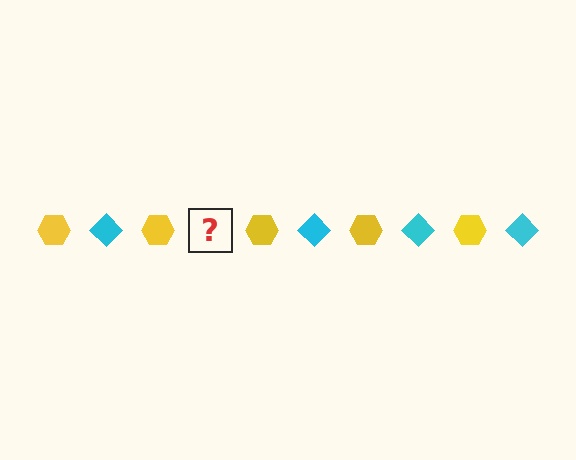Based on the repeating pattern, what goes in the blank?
The blank should be a cyan diamond.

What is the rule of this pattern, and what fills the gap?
The rule is that the pattern alternates between yellow hexagon and cyan diamond. The gap should be filled with a cyan diamond.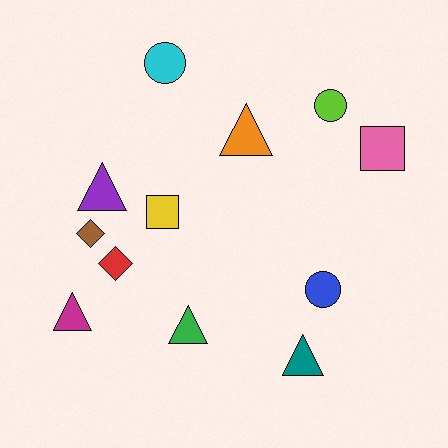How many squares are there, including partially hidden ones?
There are 2 squares.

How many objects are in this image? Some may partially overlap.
There are 12 objects.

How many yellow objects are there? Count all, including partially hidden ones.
There is 1 yellow object.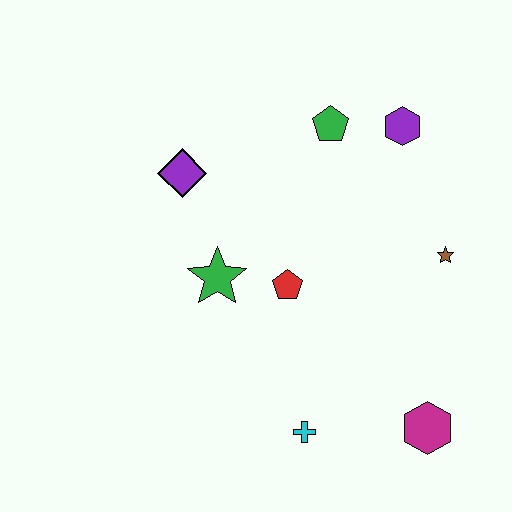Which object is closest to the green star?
The red pentagon is closest to the green star.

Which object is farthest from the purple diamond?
The magenta hexagon is farthest from the purple diamond.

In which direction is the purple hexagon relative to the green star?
The purple hexagon is to the right of the green star.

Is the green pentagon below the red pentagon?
No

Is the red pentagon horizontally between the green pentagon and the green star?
Yes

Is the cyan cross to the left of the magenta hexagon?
Yes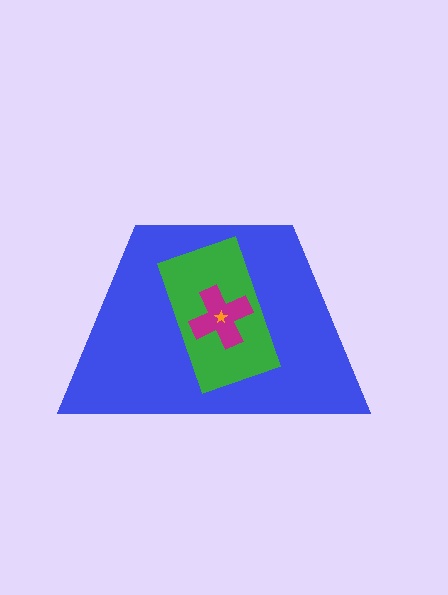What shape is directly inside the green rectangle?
The magenta cross.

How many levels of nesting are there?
4.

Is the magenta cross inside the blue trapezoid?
Yes.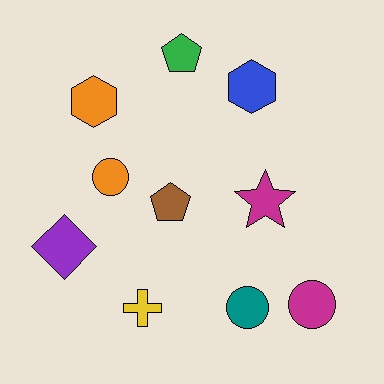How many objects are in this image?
There are 10 objects.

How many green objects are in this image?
There is 1 green object.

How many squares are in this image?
There are no squares.